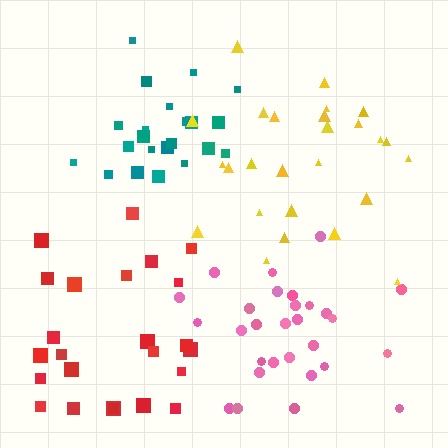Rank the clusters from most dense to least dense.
pink, teal, yellow, red.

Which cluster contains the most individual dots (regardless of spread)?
Pink (29).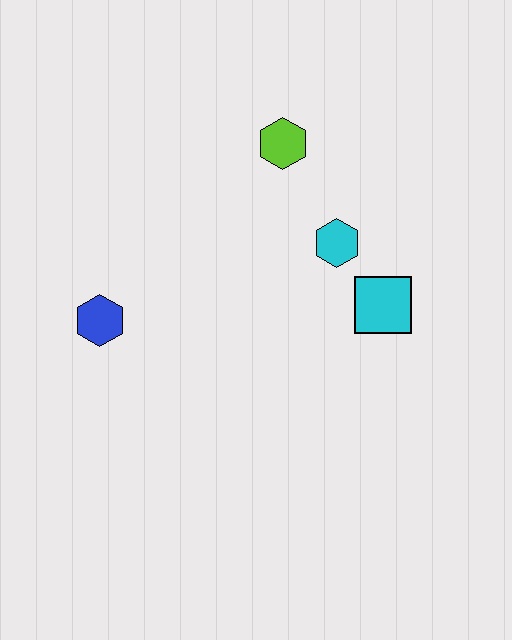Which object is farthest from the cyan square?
The blue hexagon is farthest from the cyan square.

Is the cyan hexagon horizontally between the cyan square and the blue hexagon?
Yes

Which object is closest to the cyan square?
The cyan hexagon is closest to the cyan square.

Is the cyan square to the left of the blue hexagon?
No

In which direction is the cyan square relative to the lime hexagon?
The cyan square is below the lime hexagon.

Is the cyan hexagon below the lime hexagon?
Yes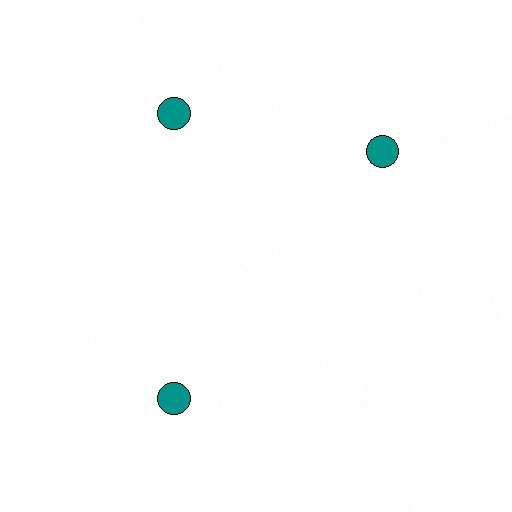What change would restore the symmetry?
The symmetry would be restored by rotating it back into even spacing with its neighbors so that all 3 circles sit at equal angles and equal distance from the center.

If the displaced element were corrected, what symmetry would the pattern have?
It would have 3-fold rotational symmetry — the pattern would map onto itself every 120 degrees.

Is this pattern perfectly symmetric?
No. The 3 teal circles are arranged in a ring, but one element near the 3 o'clock position is rotated out of alignment along the ring, breaking the 3-fold rotational symmetry.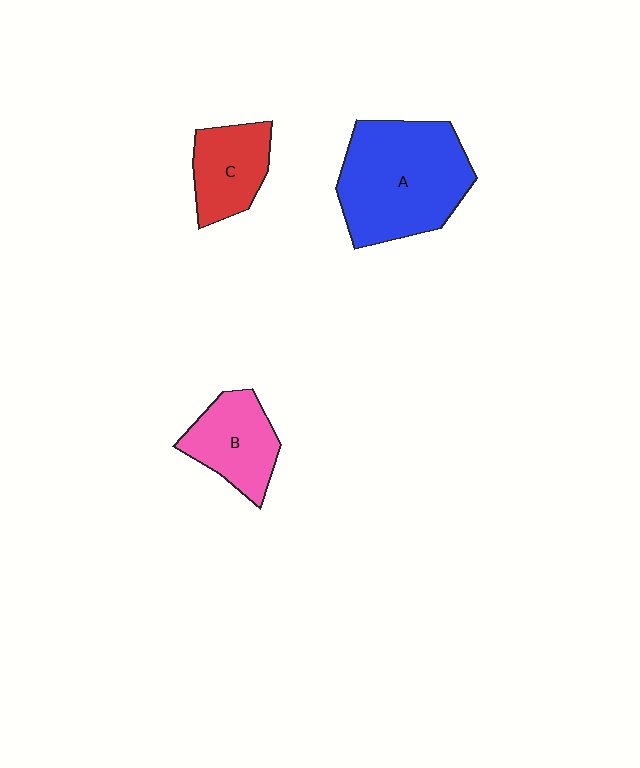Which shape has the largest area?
Shape A (blue).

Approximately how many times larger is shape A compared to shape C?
Approximately 2.1 times.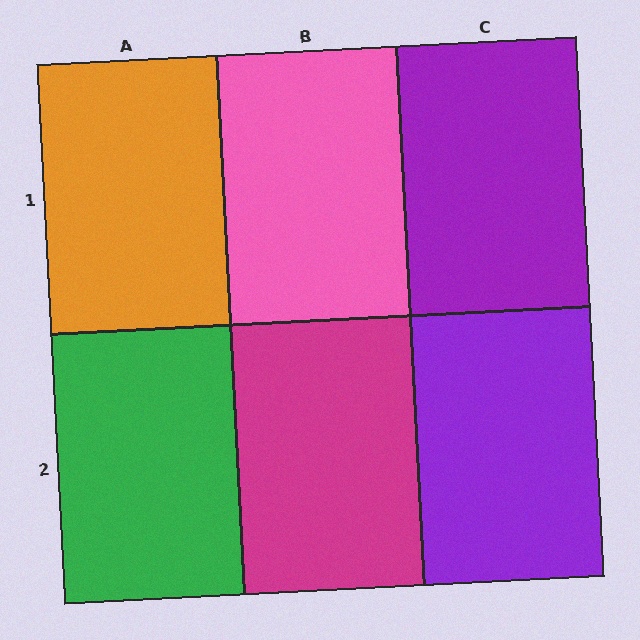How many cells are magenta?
1 cell is magenta.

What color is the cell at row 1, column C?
Purple.